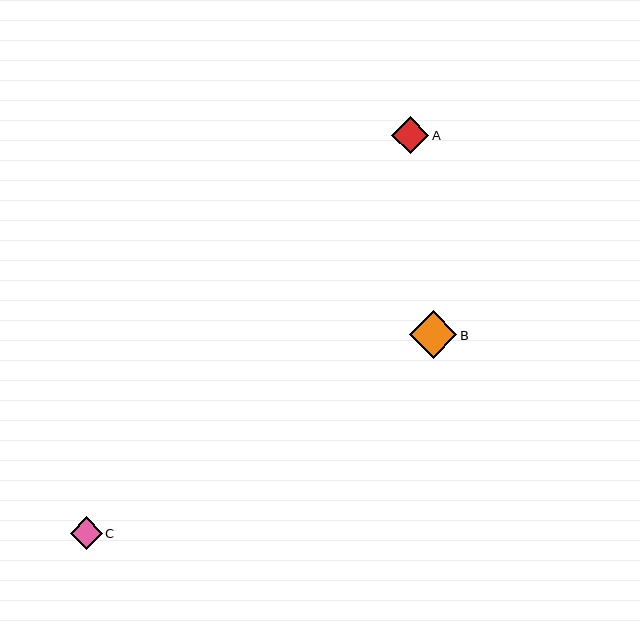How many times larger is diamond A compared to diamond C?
Diamond A is approximately 1.1 times the size of diamond C.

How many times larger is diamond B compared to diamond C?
Diamond B is approximately 1.5 times the size of diamond C.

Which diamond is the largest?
Diamond B is the largest with a size of approximately 47 pixels.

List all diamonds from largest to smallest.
From largest to smallest: B, A, C.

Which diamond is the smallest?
Diamond C is the smallest with a size of approximately 32 pixels.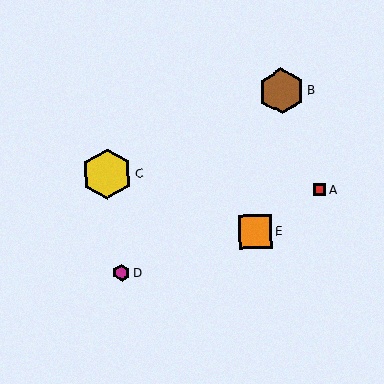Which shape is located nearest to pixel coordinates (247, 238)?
The orange square (labeled E) at (255, 232) is nearest to that location.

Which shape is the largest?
The yellow hexagon (labeled C) is the largest.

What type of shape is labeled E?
Shape E is an orange square.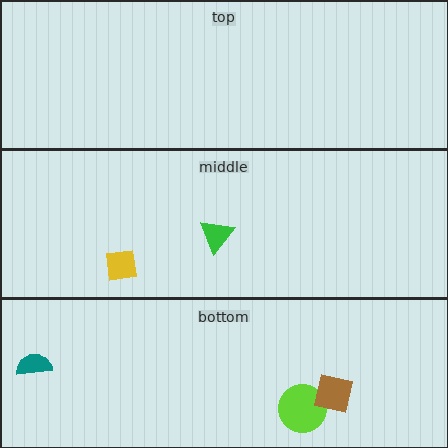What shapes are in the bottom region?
The lime circle, the teal semicircle, the brown square.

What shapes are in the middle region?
The green triangle, the yellow square.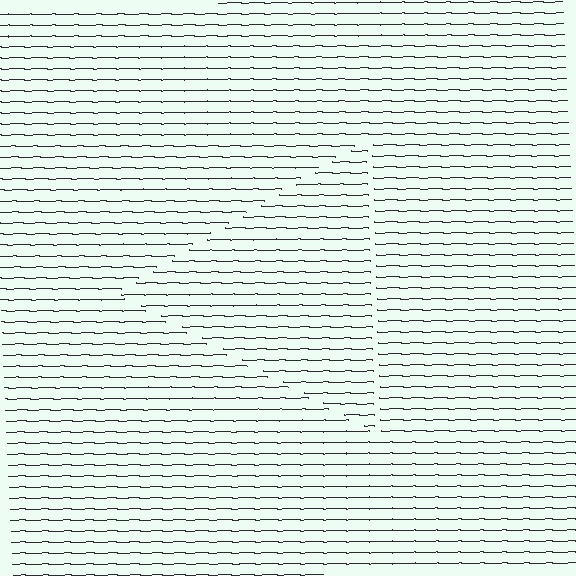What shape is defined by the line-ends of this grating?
An illusory triangle. The interior of the shape contains the same grating, shifted by half a period — the contour is defined by the phase discontinuity where line-ends from the inner and outer gratings abut.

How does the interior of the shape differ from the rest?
The interior of the shape contains the same grating, shifted by half a period — the contour is defined by the phase discontinuity where line-ends from the inner and outer gratings abut.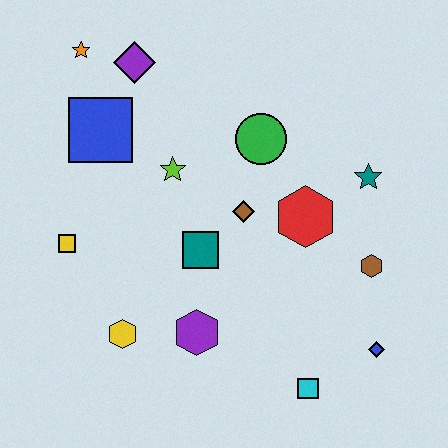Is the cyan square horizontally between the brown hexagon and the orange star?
Yes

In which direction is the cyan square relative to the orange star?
The cyan square is below the orange star.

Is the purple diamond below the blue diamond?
No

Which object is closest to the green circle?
The brown diamond is closest to the green circle.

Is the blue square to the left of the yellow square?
No